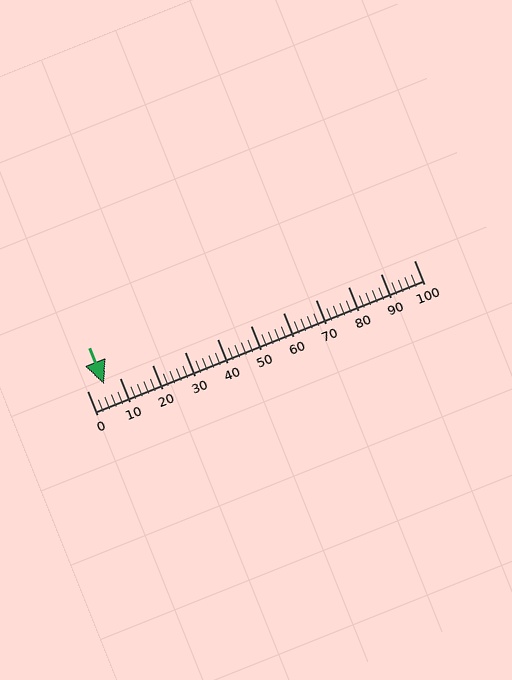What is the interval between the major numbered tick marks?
The major tick marks are spaced 10 units apart.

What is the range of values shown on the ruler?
The ruler shows values from 0 to 100.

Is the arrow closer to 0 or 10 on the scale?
The arrow is closer to 10.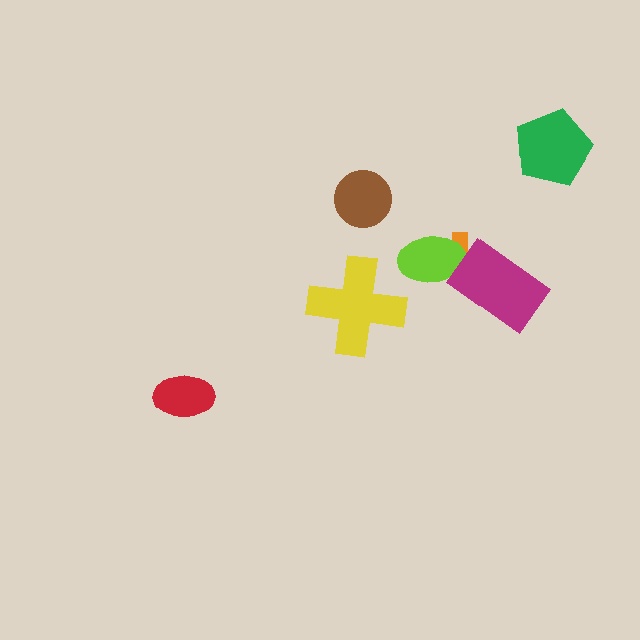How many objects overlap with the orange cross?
2 objects overlap with the orange cross.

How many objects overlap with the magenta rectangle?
1 object overlaps with the magenta rectangle.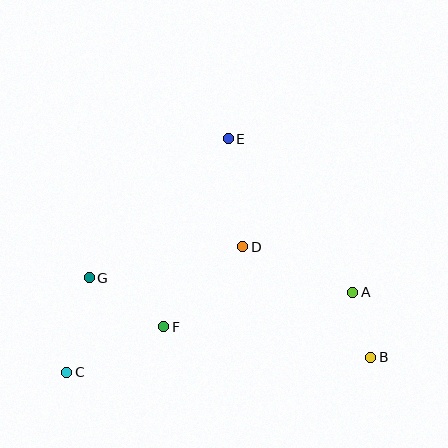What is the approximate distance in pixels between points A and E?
The distance between A and E is approximately 198 pixels.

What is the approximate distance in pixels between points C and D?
The distance between C and D is approximately 216 pixels.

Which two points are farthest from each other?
Points B and C are farthest from each other.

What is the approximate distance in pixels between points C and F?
The distance between C and F is approximately 107 pixels.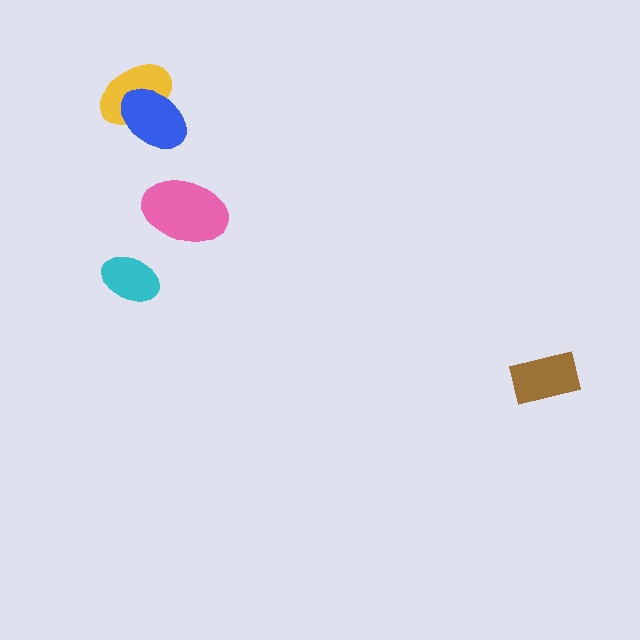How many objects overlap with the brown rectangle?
0 objects overlap with the brown rectangle.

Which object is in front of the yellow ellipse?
The blue ellipse is in front of the yellow ellipse.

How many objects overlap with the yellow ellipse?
1 object overlaps with the yellow ellipse.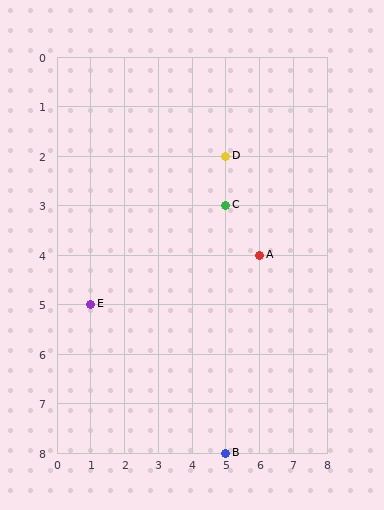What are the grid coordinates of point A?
Point A is at grid coordinates (6, 4).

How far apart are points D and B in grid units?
Points D and B are 6 rows apart.